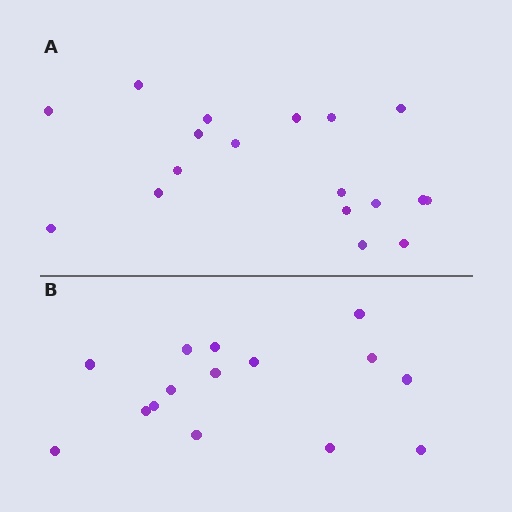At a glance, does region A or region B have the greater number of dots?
Region A (the top region) has more dots.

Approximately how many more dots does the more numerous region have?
Region A has just a few more — roughly 2 or 3 more dots than region B.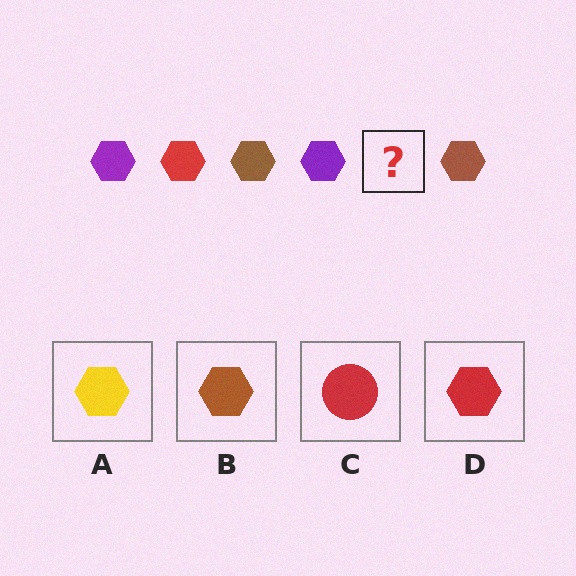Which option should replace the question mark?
Option D.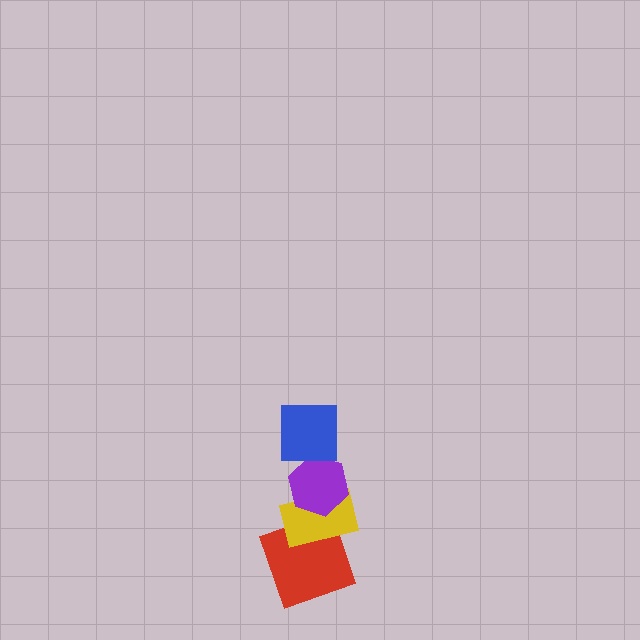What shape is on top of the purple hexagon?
The blue square is on top of the purple hexagon.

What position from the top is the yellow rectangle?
The yellow rectangle is 3rd from the top.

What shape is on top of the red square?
The yellow rectangle is on top of the red square.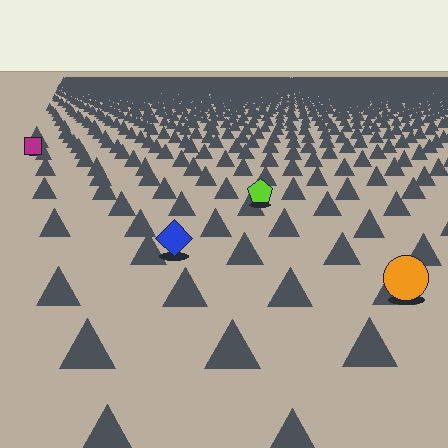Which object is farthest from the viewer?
The magenta square is farthest from the viewer. It appears smaller and the ground texture around it is denser.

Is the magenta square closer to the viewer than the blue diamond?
No. The blue diamond is closer — you can tell from the texture gradient: the ground texture is coarser near it.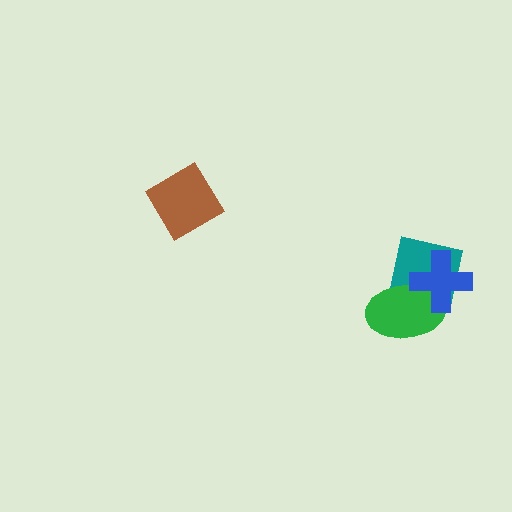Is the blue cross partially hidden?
No, no other shape covers it.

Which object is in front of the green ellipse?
The blue cross is in front of the green ellipse.